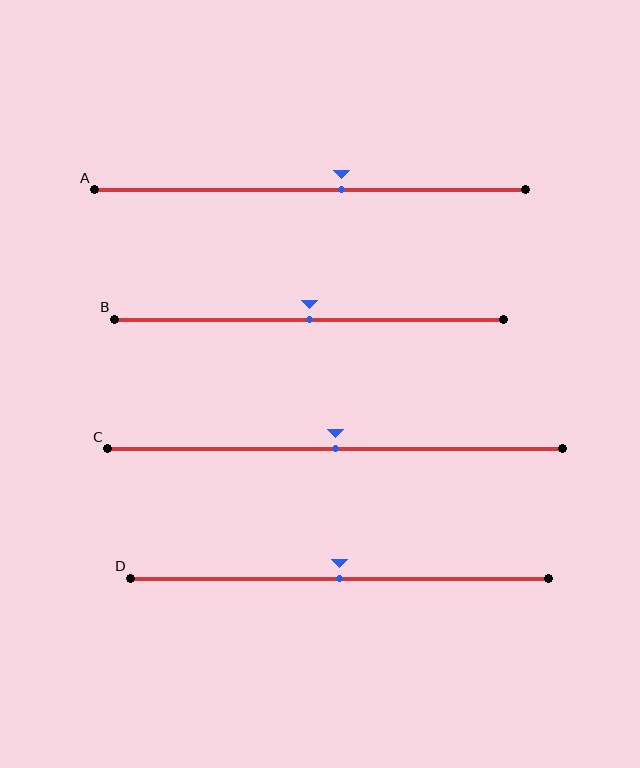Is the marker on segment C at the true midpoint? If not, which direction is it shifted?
Yes, the marker on segment C is at the true midpoint.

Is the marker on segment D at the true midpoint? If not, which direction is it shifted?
Yes, the marker on segment D is at the true midpoint.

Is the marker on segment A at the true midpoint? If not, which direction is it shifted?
No, the marker on segment A is shifted to the right by about 7% of the segment length.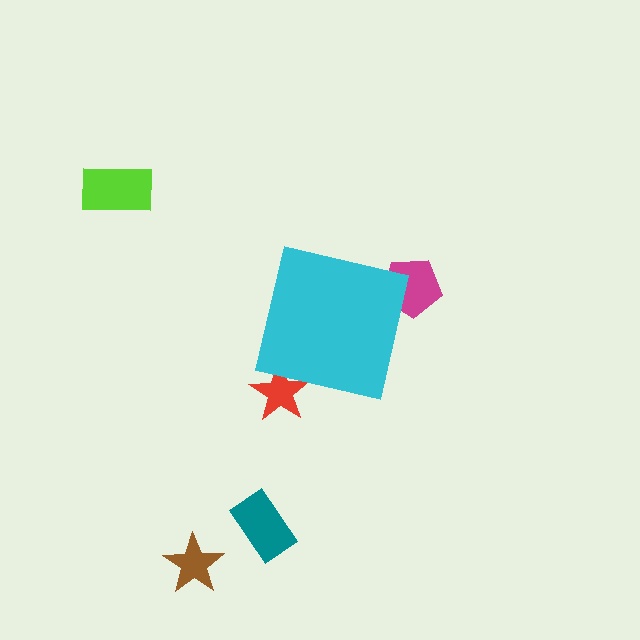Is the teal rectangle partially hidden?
No, the teal rectangle is fully visible.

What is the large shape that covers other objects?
A cyan square.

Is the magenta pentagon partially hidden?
Yes, the magenta pentagon is partially hidden behind the cyan square.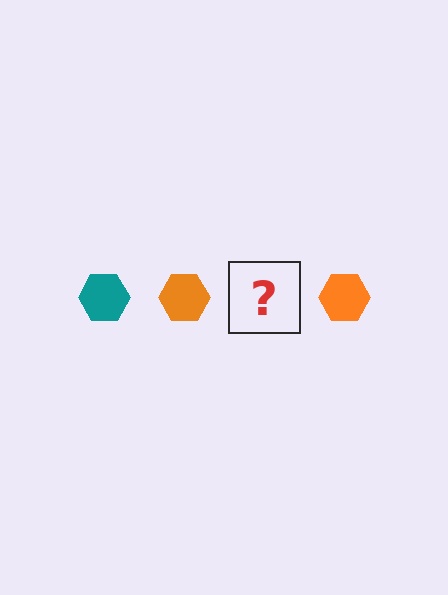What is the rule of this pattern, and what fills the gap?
The rule is that the pattern cycles through teal, orange hexagons. The gap should be filled with a teal hexagon.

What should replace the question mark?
The question mark should be replaced with a teal hexagon.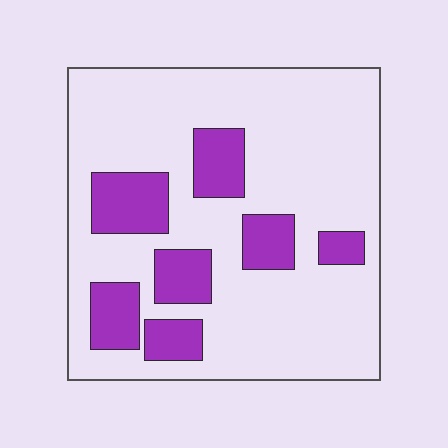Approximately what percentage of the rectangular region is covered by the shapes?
Approximately 20%.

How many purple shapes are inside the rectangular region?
7.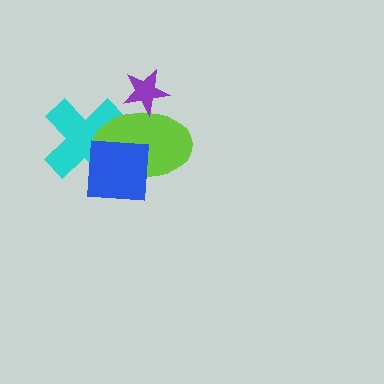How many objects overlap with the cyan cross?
2 objects overlap with the cyan cross.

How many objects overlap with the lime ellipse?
3 objects overlap with the lime ellipse.